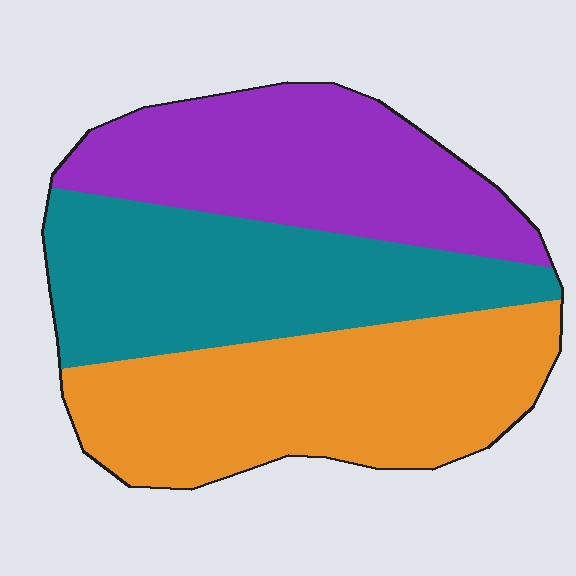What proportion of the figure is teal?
Teal covers 32% of the figure.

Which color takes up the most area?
Orange, at roughly 35%.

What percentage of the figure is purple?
Purple covers about 30% of the figure.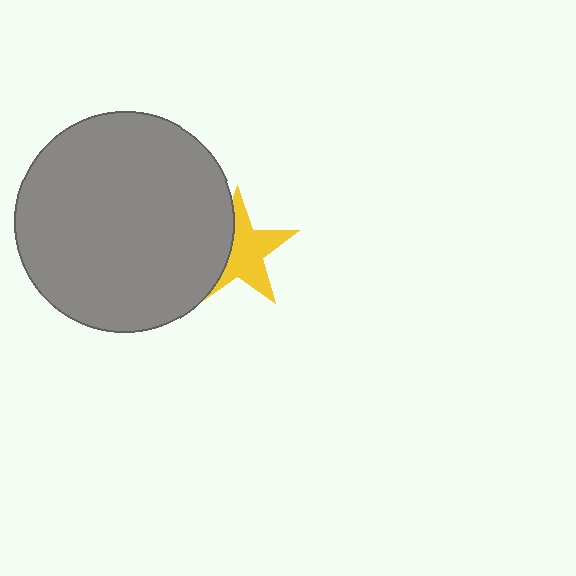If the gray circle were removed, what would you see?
You would see the complete yellow star.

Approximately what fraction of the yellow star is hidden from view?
Roughly 37% of the yellow star is hidden behind the gray circle.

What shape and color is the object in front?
The object in front is a gray circle.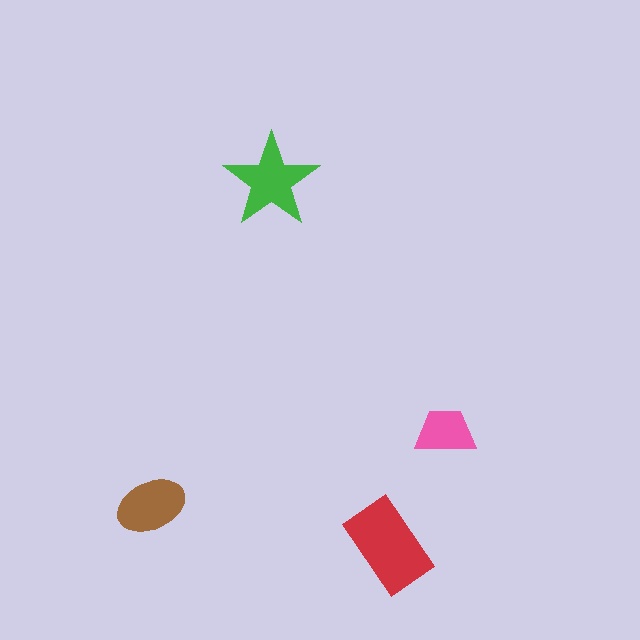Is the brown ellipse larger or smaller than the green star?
Smaller.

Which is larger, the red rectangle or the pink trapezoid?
The red rectangle.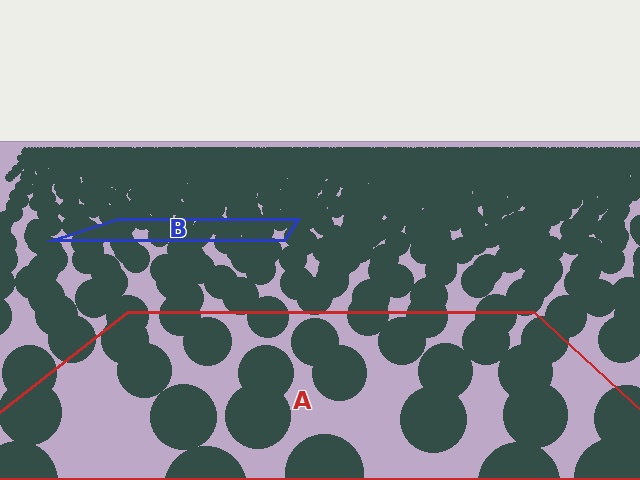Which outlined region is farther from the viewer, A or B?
Region B is farther from the viewer — the texture elements inside it appear smaller and more densely packed.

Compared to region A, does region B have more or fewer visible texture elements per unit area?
Region B has more texture elements per unit area — they are packed more densely because it is farther away.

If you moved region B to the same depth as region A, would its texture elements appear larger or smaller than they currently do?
They would appear larger. At a closer depth, the same texture elements are projected at a bigger on-screen size.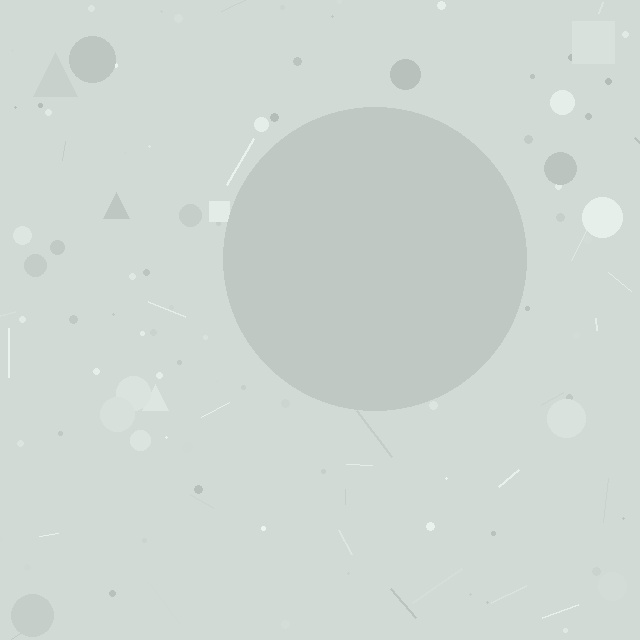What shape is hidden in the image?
A circle is hidden in the image.